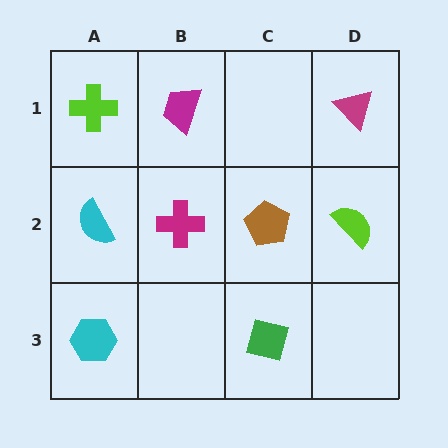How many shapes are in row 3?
2 shapes.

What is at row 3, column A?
A cyan hexagon.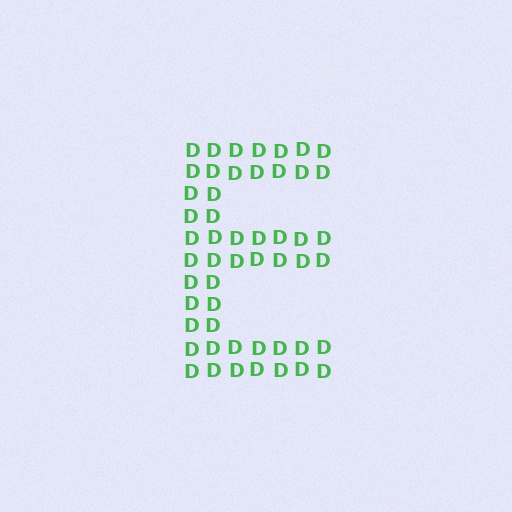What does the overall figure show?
The overall figure shows the letter E.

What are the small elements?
The small elements are letter D's.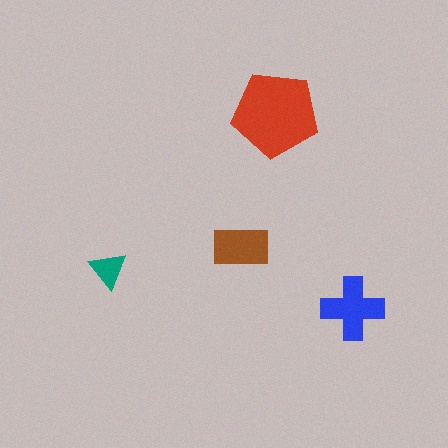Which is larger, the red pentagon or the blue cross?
The red pentagon.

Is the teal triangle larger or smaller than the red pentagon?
Smaller.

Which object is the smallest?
The teal triangle.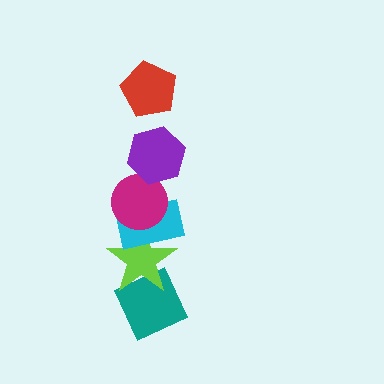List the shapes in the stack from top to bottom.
From top to bottom: the red pentagon, the purple hexagon, the magenta circle, the cyan rectangle, the lime star, the teal diamond.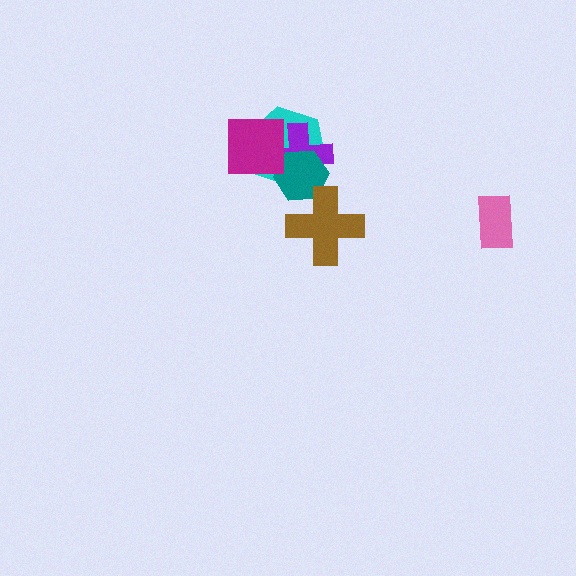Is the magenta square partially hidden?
No, no other shape covers it.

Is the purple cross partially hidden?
Yes, it is partially covered by another shape.